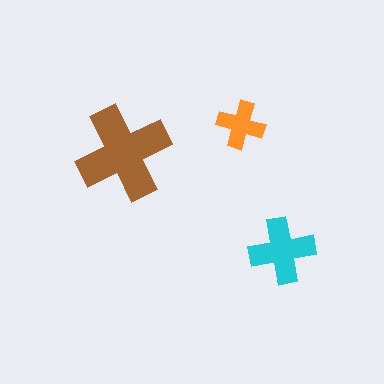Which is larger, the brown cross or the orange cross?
The brown one.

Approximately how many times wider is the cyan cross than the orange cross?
About 1.5 times wider.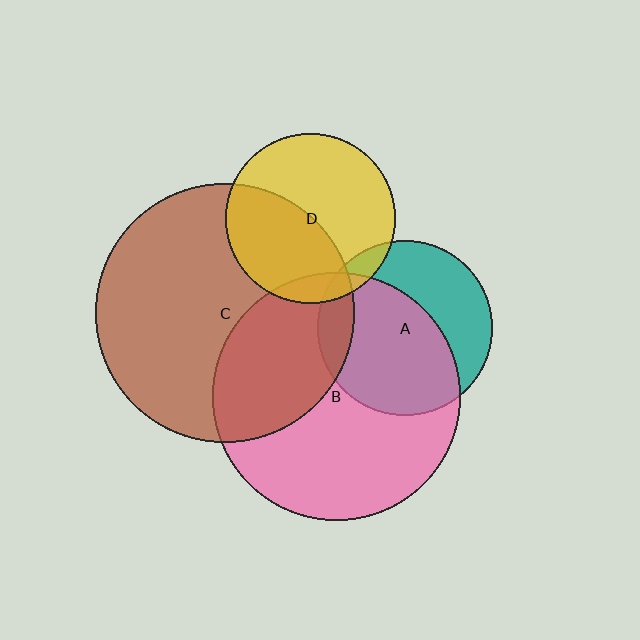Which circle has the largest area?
Circle C (brown).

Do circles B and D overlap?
Yes.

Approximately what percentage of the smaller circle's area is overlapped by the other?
Approximately 10%.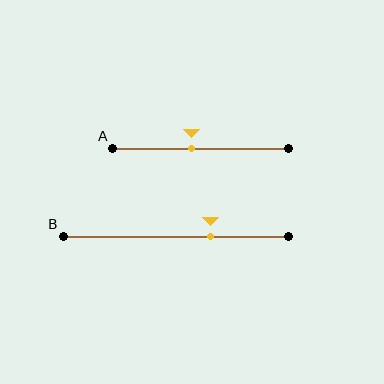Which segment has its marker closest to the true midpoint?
Segment A has its marker closest to the true midpoint.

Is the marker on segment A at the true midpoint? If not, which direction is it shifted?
No, the marker on segment A is shifted to the left by about 5% of the segment length.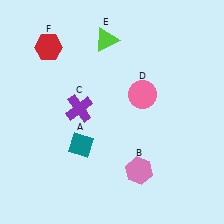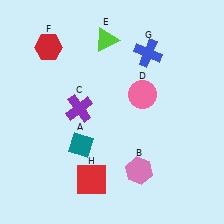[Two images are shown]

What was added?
A blue cross (G), a red square (H) were added in Image 2.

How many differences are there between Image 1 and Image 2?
There are 2 differences between the two images.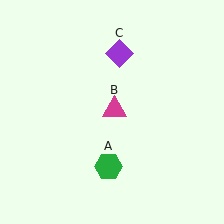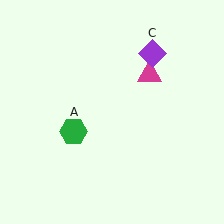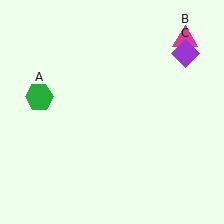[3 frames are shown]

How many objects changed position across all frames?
3 objects changed position: green hexagon (object A), magenta triangle (object B), purple diamond (object C).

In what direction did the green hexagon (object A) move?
The green hexagon (object A) moved up and to the left.